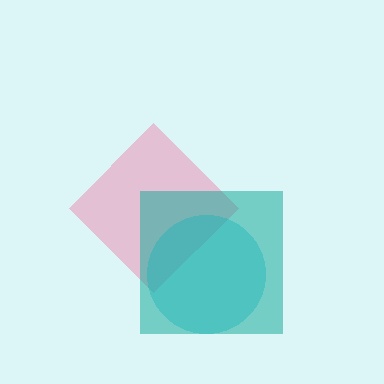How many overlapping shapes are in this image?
There are 3 overlapping shapes in the image.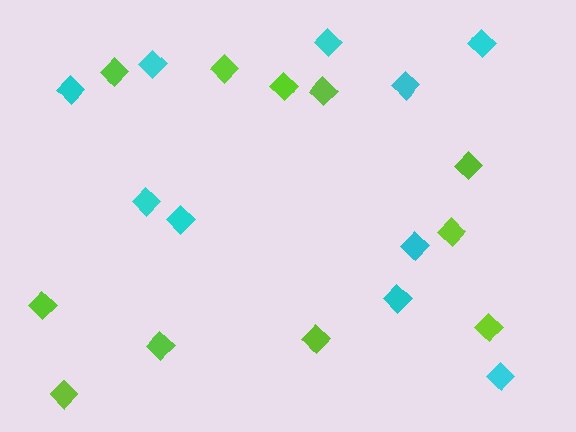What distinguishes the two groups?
There are 2 groups: one group of cyan diamonds (10) and one group of lime diamonds (11).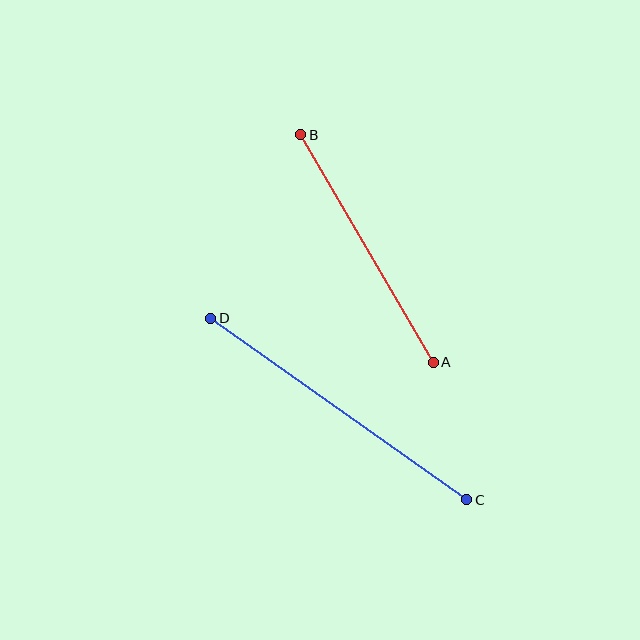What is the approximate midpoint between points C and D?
The midpoint is at approximately (339, 409) pixels.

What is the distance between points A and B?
The distance is approximately 263 pixels.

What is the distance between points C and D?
The distance is approximately 314 pixels.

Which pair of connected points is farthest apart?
Points C and D are farthest apart.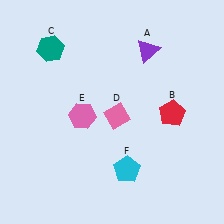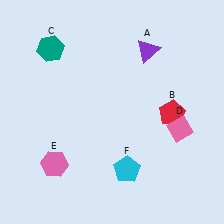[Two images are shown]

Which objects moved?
The objects that moved are: the pink diamond (D), the pink hexagon (E).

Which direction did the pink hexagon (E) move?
The pink hexagon (E) moved down.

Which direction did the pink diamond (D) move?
The pink diamond (D) moved right.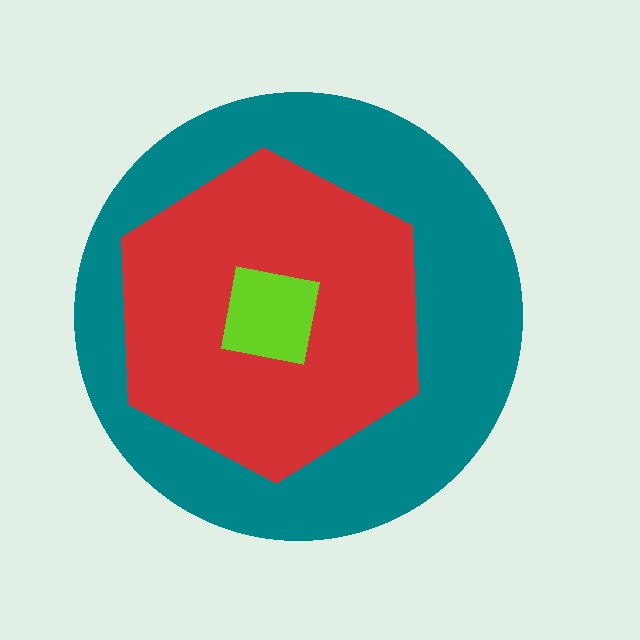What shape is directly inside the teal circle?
The red hexagon.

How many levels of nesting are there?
3.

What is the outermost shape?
The teal circle.